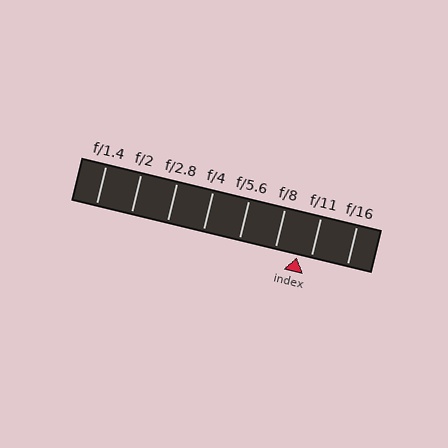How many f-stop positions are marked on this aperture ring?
There are 8 f-stop positions marked.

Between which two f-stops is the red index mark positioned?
The index mark is between f/8 and f/11.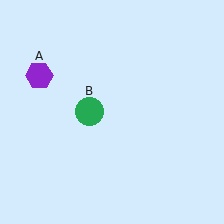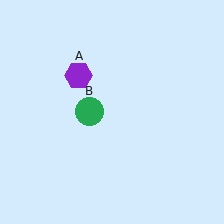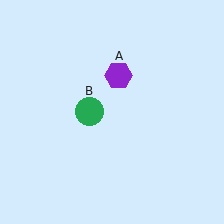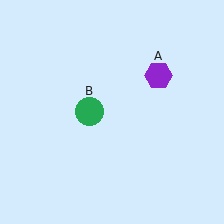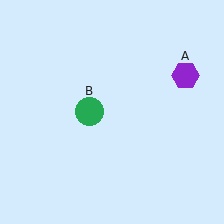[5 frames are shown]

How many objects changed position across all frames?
1 object changed position: purple hexagon (object A).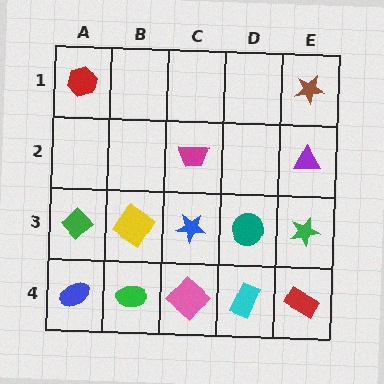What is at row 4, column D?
A cyan rectangle.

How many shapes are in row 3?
5 shapes.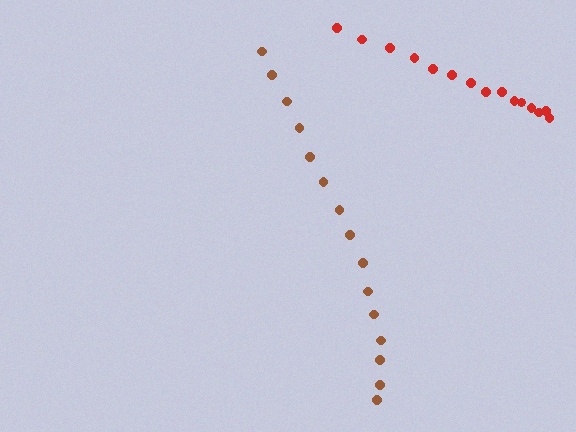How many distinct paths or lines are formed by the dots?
There are 2 distinct paths.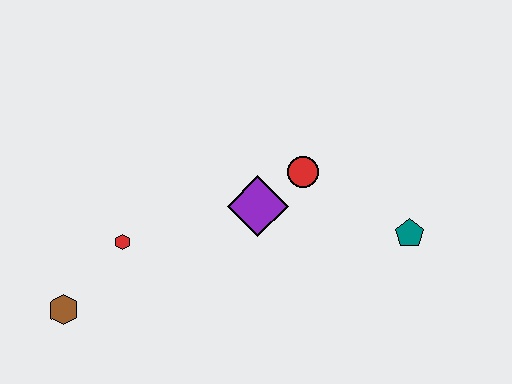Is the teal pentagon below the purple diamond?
Yes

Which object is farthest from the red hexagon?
The teal pentagon is farthest from the red hexagon.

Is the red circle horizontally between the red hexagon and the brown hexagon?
No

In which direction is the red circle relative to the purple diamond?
The red circle is to the right of the purple diamond.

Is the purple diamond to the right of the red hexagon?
Yes